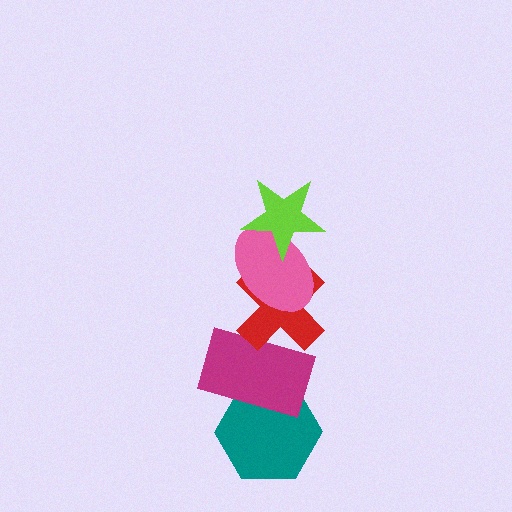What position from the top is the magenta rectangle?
The magenta rectangle is 4th from the top.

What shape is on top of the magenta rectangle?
The red cross is on top of the magenta rectangle.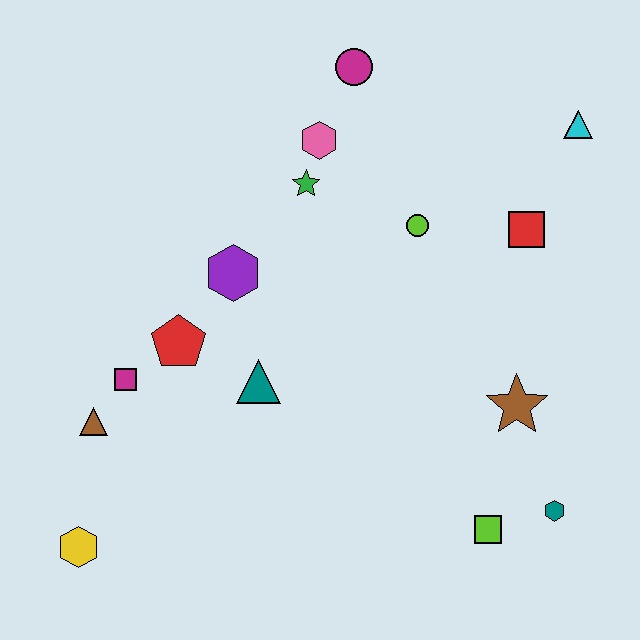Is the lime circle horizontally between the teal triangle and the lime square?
Yes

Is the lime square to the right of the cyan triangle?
No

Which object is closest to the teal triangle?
The red pentagon is closest to the teal triangle.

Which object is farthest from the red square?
The yellow hexagon is farthest from the red square.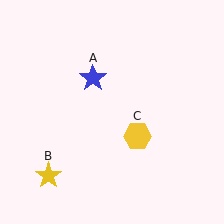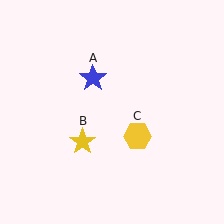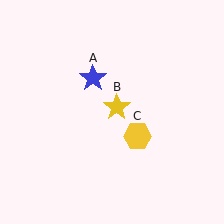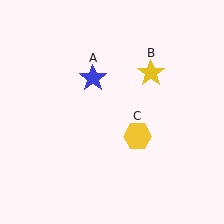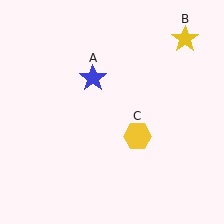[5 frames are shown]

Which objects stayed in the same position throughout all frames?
Blue star (object A) and yellow hexagon (object C) remained stationary.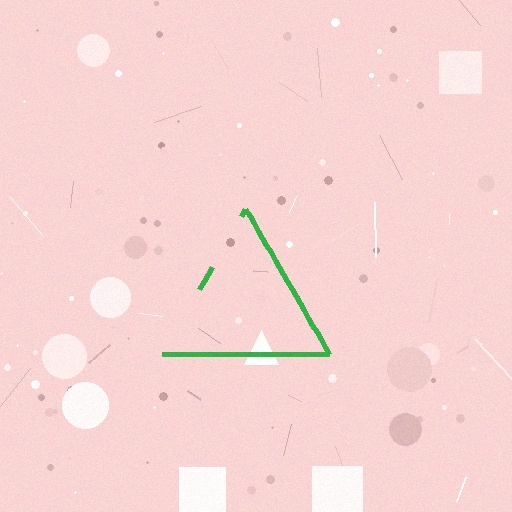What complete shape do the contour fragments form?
The contour fragments form a triangle.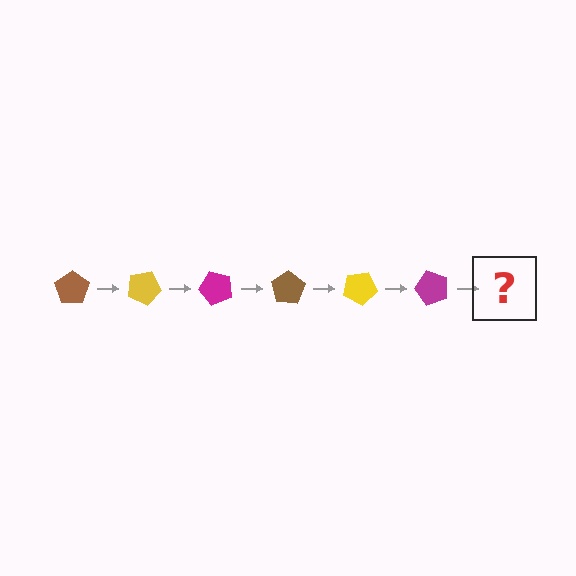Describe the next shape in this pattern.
It should be a brown pentagon, rotated 150 degrees from the start.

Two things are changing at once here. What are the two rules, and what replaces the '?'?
The two rules are that it rotates 25 degrees each step and the color cycles through brown, yellow, and magenta. The '?' should be a brown pentagon, rotated 150 degrees from the start.